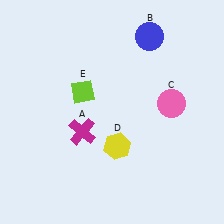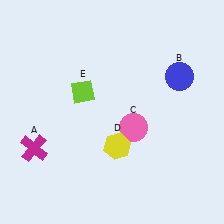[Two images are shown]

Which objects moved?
The objects that moved are: the magenta cross (A), the blue circle (B), the pink circle (C).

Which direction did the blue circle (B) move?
The blue circle (B) moved down.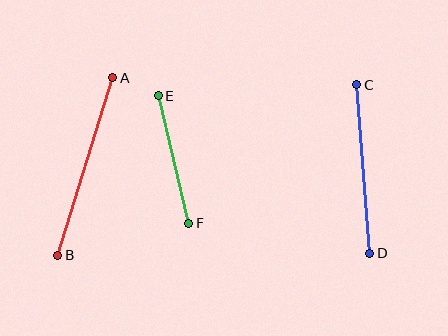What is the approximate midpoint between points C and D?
The midpoint is at approximately (363, 169) pixels.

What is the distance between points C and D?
The distance is approximately 169 pixels.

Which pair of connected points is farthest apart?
Points A and B are farthest apart.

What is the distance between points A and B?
The distance is approximately 186 pixels.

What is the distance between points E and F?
The distance is approximately 131 pixels.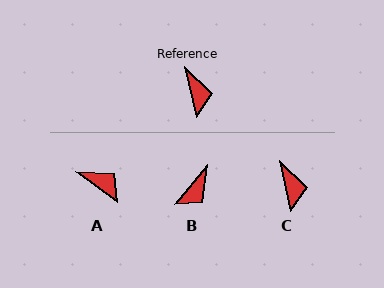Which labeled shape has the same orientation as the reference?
C.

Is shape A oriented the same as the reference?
No, it is off by about 42 degrees.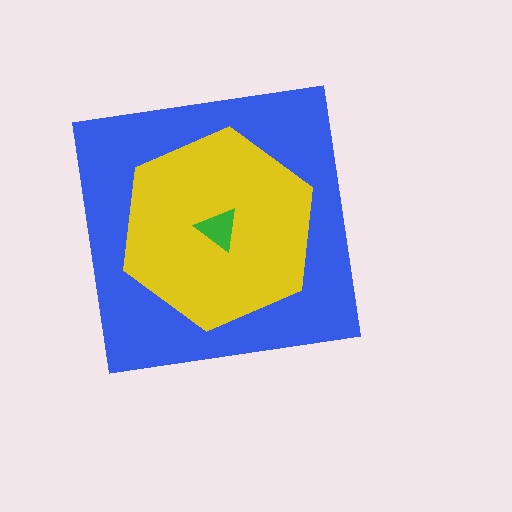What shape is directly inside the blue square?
The yellow hexagon.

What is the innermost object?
The green triangle.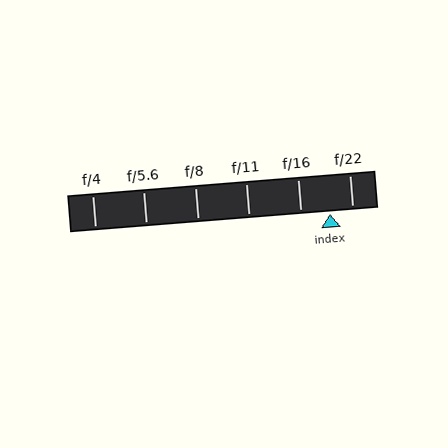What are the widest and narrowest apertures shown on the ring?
The widest aperture shown is f/4 and the narrowest is f/22.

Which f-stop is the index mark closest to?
The index mark is closest to f/22.